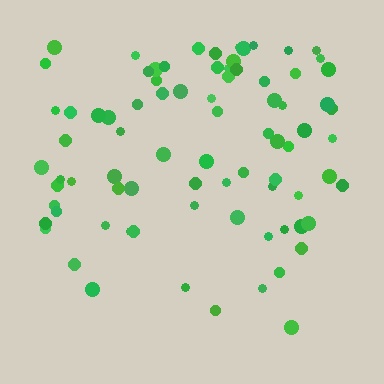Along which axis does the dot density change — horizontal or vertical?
Vertical.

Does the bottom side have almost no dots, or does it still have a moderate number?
Still a moderate number, just noticeably fewer than the top.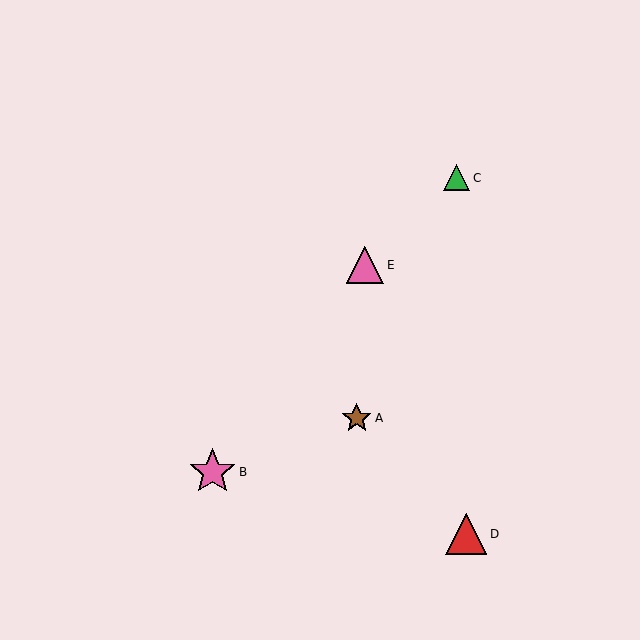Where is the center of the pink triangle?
The center of the pink triangle is at (365, 265).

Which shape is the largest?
The pink star (labeled B) is the largest.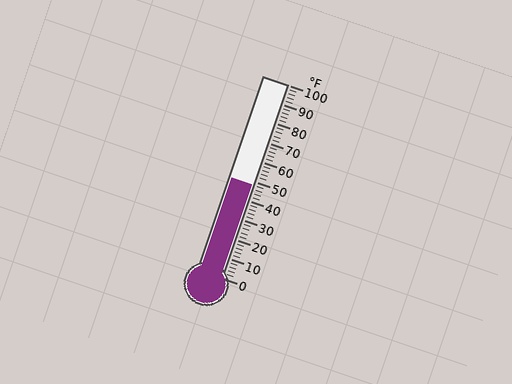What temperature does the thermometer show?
The thermometer shows approximately 48°F.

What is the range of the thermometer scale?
The thermometer scale ranges from 0°F to 100°F.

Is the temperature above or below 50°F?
The temperature is below 50°F.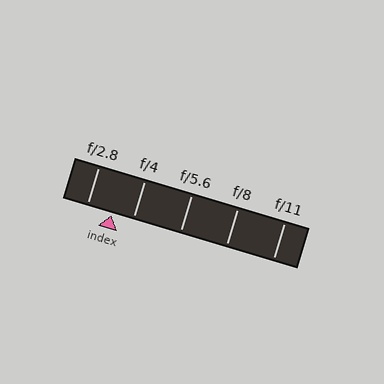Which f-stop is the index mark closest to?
The index mark is closest to f/4.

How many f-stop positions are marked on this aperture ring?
There are 5 f-stop positions marked.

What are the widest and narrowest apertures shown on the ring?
The widest aperture shown is f/2.8 and the narrowest is f/11.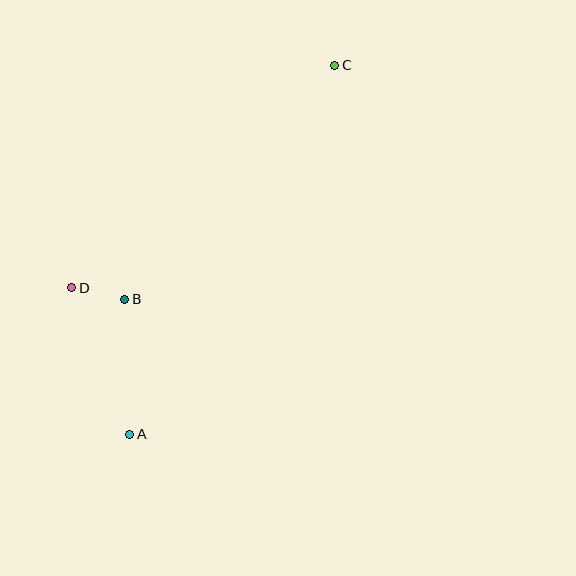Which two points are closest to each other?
Points B and D are closest to each other.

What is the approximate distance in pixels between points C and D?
The distance between C and D is approximately 345 pixels.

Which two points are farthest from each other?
Points A and C are farthest from each other.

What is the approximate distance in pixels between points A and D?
The distance between A and D is approximately 157 pixels.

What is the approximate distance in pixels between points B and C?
The distance between B and C is approximately 315 pixels.